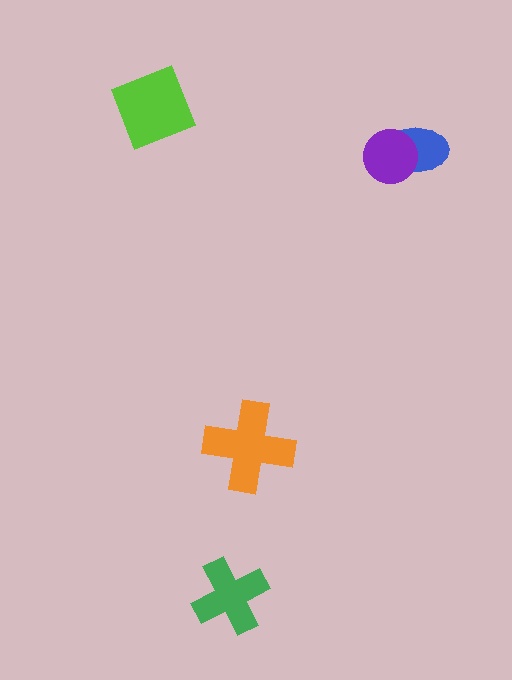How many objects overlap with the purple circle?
1 object overlaps with the purple circle.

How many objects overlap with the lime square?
0 objects overlap with the lime square.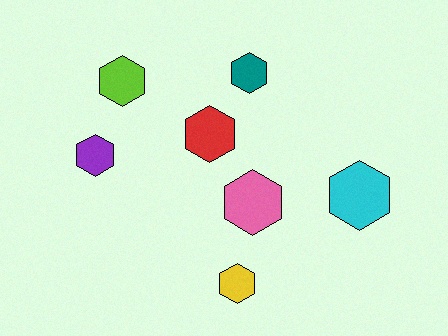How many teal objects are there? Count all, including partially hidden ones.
There is 1 teal object.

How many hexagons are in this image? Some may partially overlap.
There are 7 hexagons.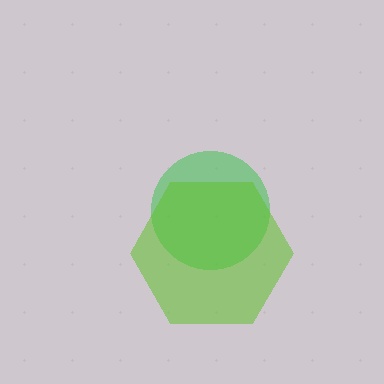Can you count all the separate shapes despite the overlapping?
Yes, there are 2 separate shapes.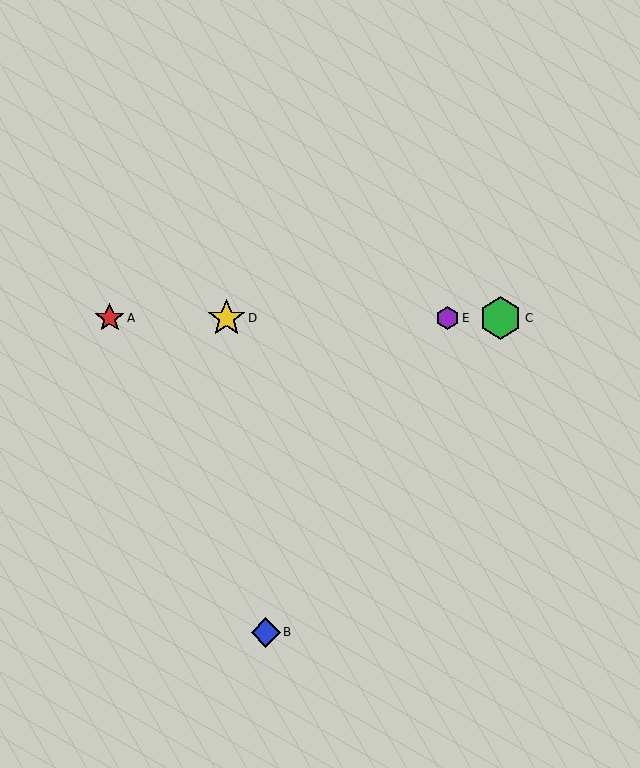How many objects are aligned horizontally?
4 objects (A, C, D, E) are aligned horizontally.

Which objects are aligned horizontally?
Objects A, C, D, E are aligned horizontally.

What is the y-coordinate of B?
Object B is at y≈632.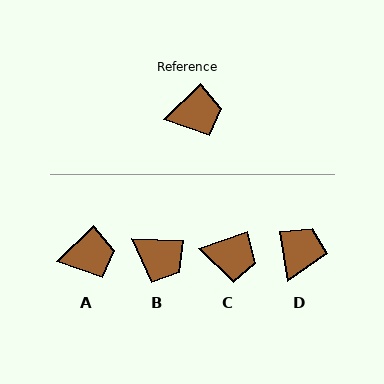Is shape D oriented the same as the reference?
No, it is off by about 55 degrees.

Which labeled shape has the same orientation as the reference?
A.